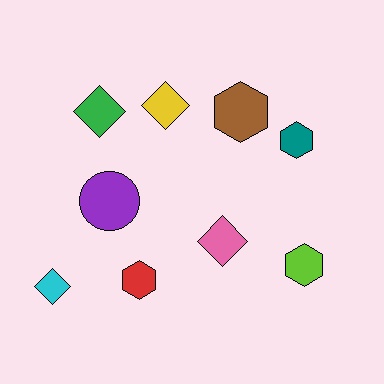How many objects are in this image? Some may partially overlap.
There are 9 objects.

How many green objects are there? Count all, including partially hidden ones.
There is 1 green object.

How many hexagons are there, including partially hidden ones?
There are 4 hexagons.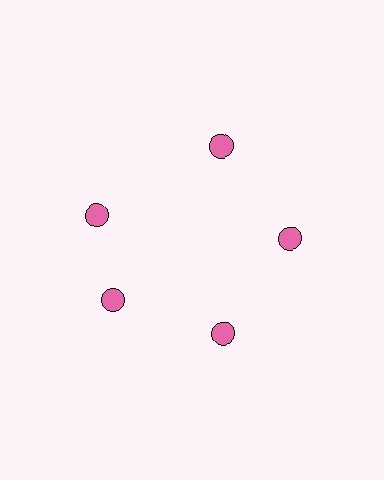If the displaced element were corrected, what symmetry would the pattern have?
It would have 5-fold rotational symmetry — the pattern would map onto itself every 72 degrees.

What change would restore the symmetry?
The symmetry would be restored by rotating it back into even spacing with its neighbors so that all 5 circles sit at equal angles and equal distance from the center.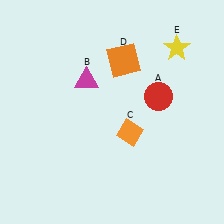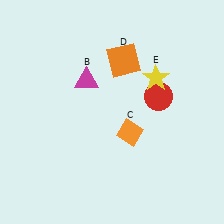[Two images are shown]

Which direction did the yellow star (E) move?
The yellow star (E) moved down.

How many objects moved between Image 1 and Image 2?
1 object moved between the two images.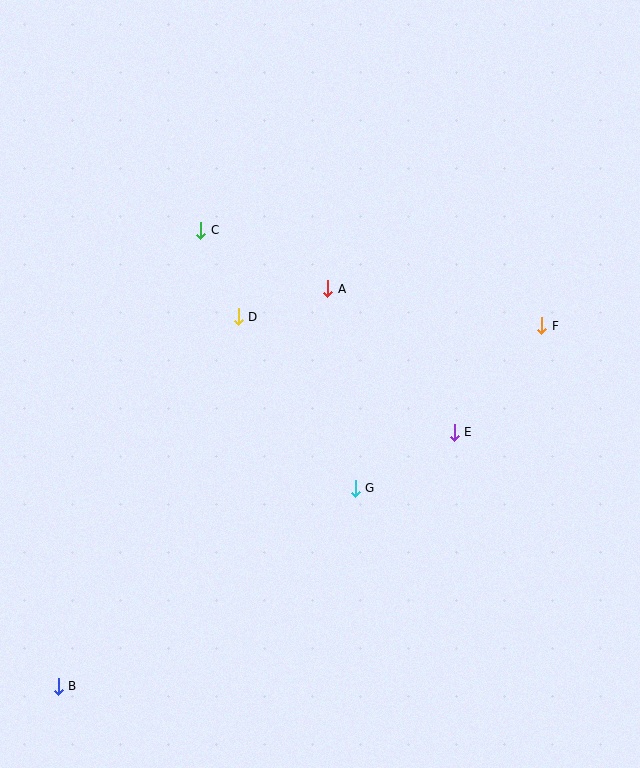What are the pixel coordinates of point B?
Point B is at (58, 686).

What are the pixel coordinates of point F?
Point F is at (542, 326).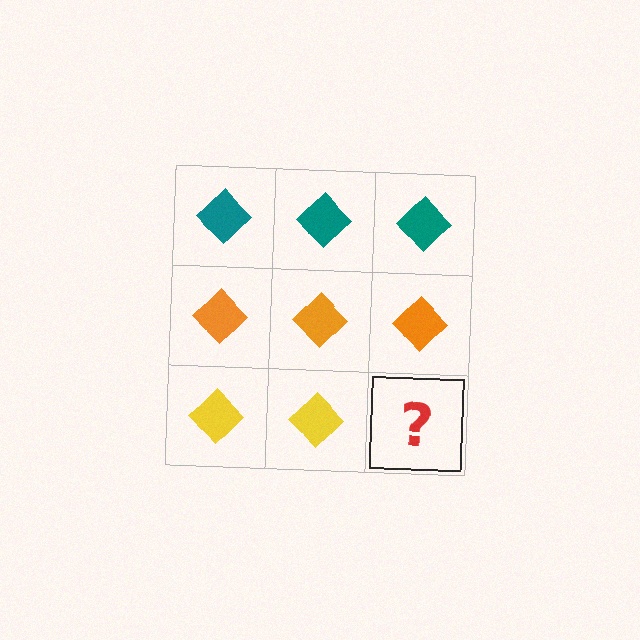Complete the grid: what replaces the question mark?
The question mark should be replaced with a yellow diamond.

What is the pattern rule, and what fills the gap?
The rule is that each row has a consistent color. The gap should be filled with a yellow diamond.